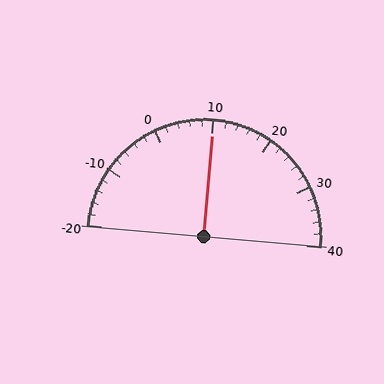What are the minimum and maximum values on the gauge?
The gauge ranges from -20 to 40.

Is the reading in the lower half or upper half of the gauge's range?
The reading is in the upper half of the range (-20 to 40).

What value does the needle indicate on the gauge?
The needle indicates approximately 10.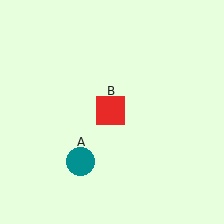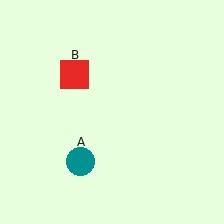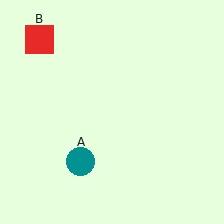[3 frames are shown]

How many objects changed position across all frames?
1 object changed position: red square (object B).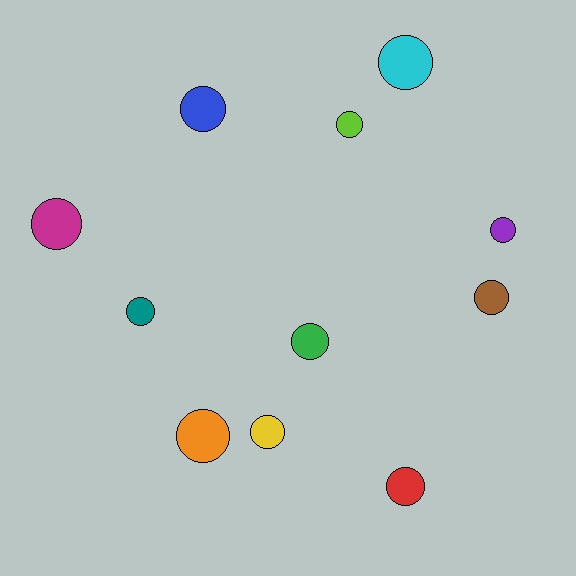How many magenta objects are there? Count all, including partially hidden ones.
There is 1 magenta object.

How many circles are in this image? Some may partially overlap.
There are 11 circles.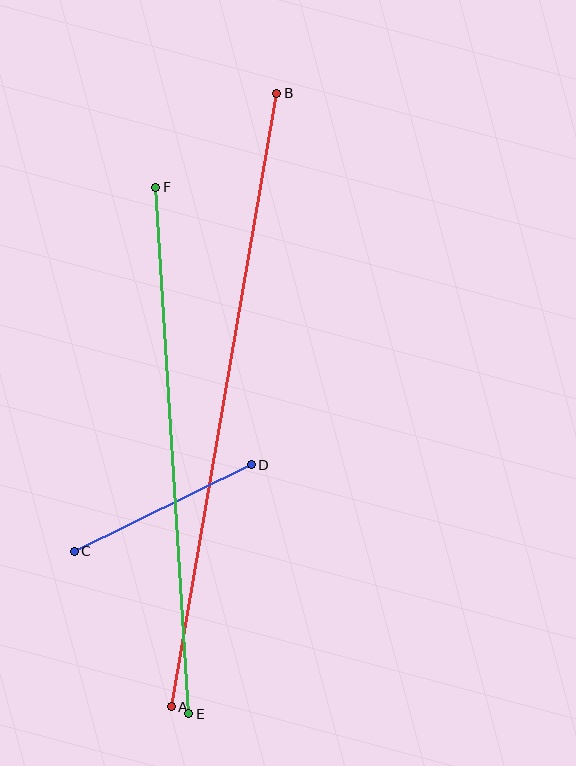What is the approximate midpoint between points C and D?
The midpoint is at approximately (163, 508) pixels.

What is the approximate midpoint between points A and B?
The midpoint is at approximately (224, 400) pixels.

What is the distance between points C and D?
The distance is approximately 197 pixels.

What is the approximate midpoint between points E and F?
The midpoint is at approximately (172, 450) pixels.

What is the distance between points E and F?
The distance is approximately 528 pixels.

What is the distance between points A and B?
The distance is approximately 623 pixels.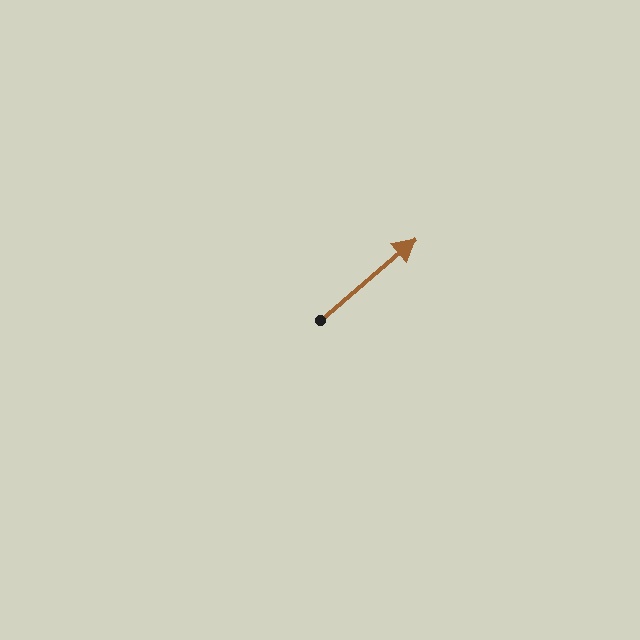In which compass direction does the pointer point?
Northeast.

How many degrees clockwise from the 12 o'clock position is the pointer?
Approximately 50 degrees.